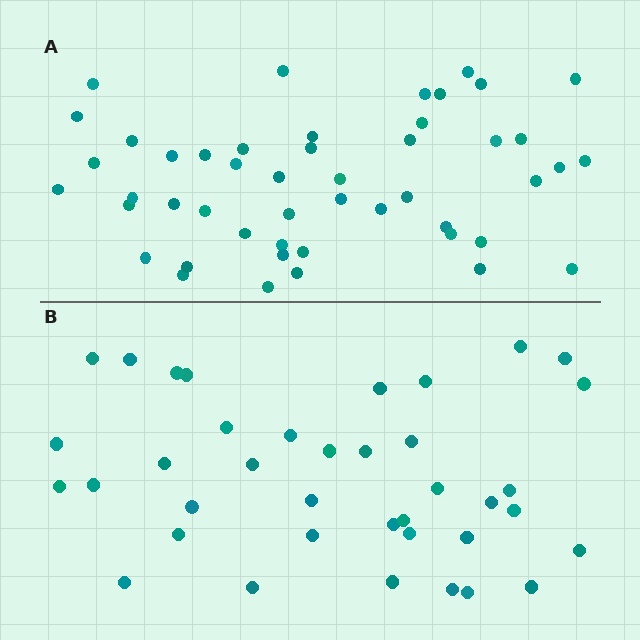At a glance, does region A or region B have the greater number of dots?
Region A (the top region) has more dots.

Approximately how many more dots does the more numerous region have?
Region A has roughly 10 or so more dots than region B.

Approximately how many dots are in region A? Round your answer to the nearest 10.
About 50 dots. (The exact count is 48, which rounds to 50.)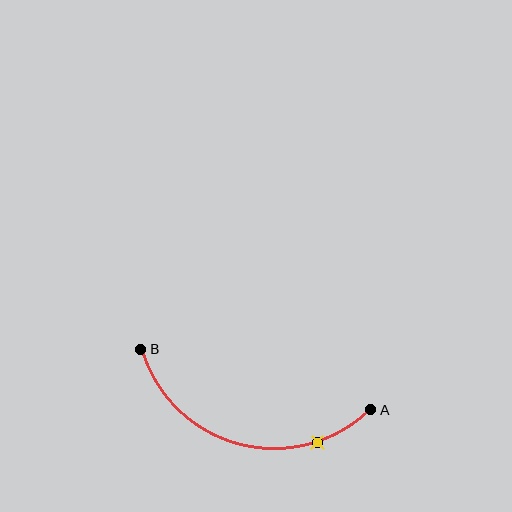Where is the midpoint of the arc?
The arc midpoint is the point on the curve farthest from the straight line joining A and B. It sits below that line.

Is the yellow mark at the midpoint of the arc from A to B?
No. The yellow mark lies on the arc but is closer to endpoint A. The arc midpoint would be at the point on the curve equidistant along the arc from both A and B.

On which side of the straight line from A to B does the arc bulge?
The arc bulges below the straight line connecting A and B.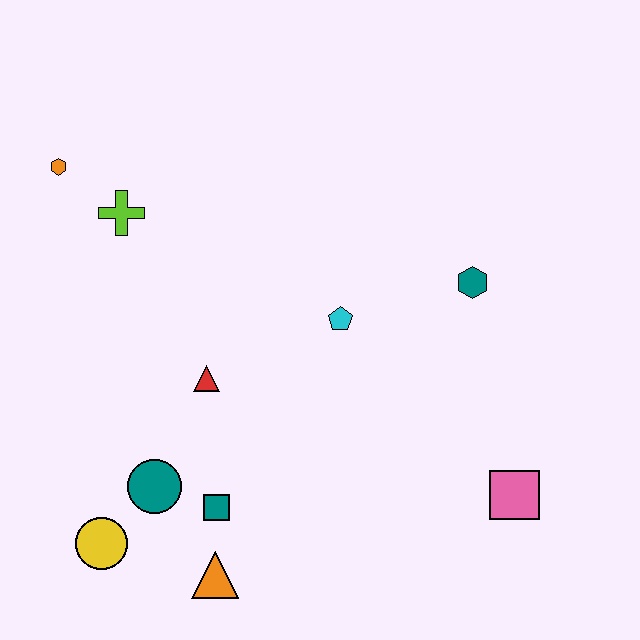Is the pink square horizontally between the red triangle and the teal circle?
No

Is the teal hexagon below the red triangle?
No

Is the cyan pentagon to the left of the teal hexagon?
Yes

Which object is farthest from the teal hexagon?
The yellow circle is farthest from the teal hexagon.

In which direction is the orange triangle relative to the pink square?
The orange triangle is to the left of the pink square.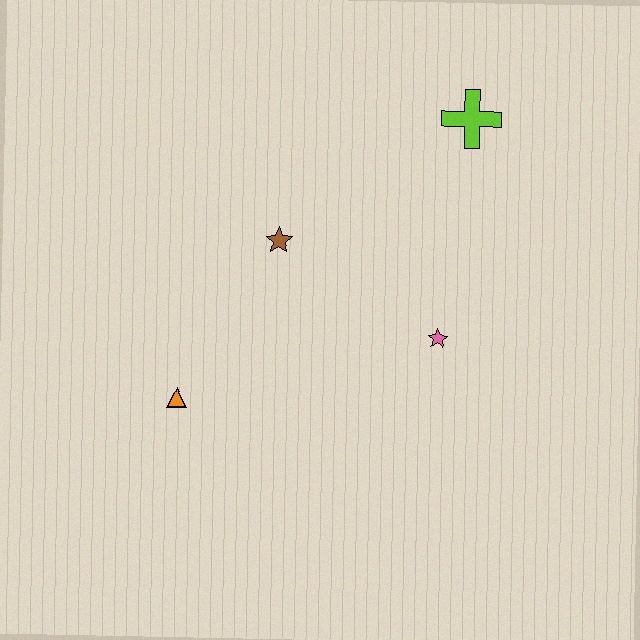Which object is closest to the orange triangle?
The brown star is closest to the orange triangle.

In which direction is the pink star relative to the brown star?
The pink star is to the right of the brown star.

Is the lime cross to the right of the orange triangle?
Yes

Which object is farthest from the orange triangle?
The lime cross is farthest from the orange triangle.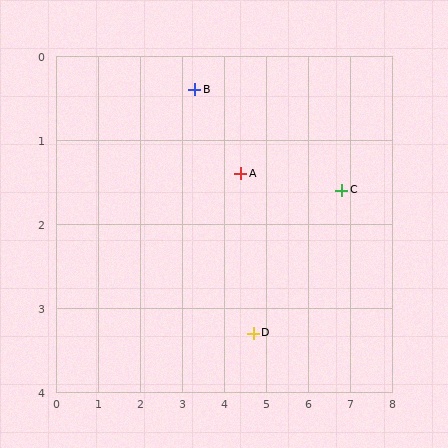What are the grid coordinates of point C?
Point C is at approximately (6.8, 1.6).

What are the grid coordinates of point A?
Point A is at approximately (4.4, 1.4).